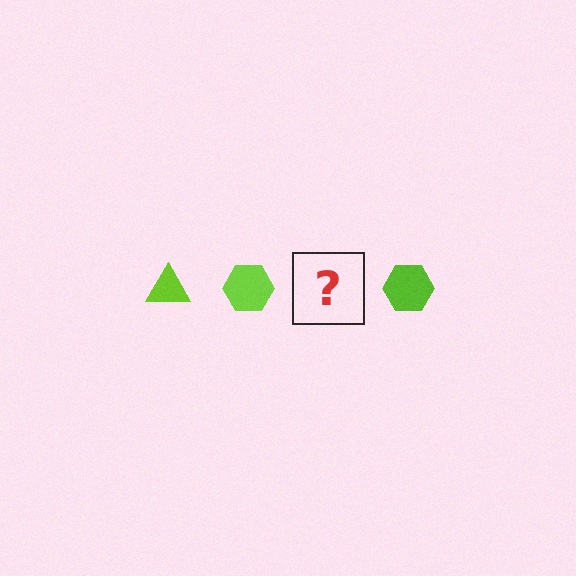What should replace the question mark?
The question mark should be replaced with a lime triangle.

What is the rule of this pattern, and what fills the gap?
The rule is that the pattern cycles through triangle, hexagon shapes in lime. The gap should be filled with a lime triangle.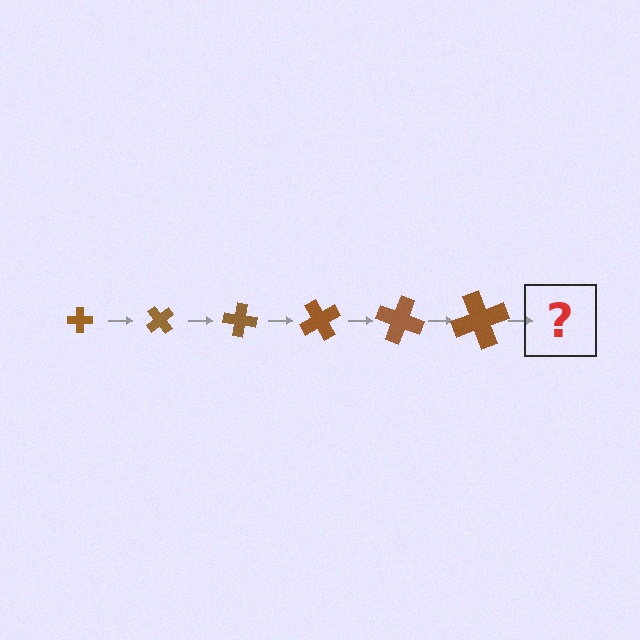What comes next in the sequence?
The next element should be a cross, larger than the previous one and rotated 300 degrees from the start.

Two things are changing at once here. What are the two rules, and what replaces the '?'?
The two rules are that the cross grows larger each step and it rotates 50 degrees each step. The '?' should be a cross, larger than the previous one and rotated 300 degrees from the start.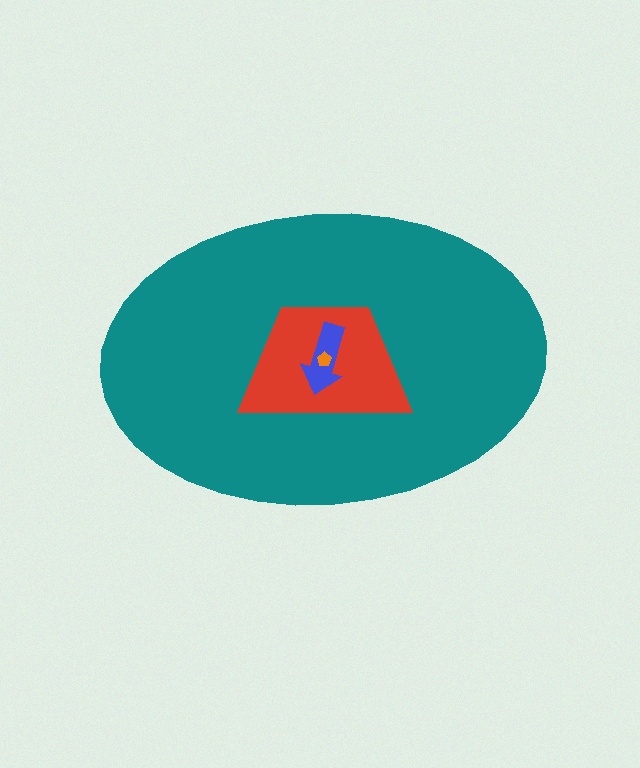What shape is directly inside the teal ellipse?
The red trapezoid.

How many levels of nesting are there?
4.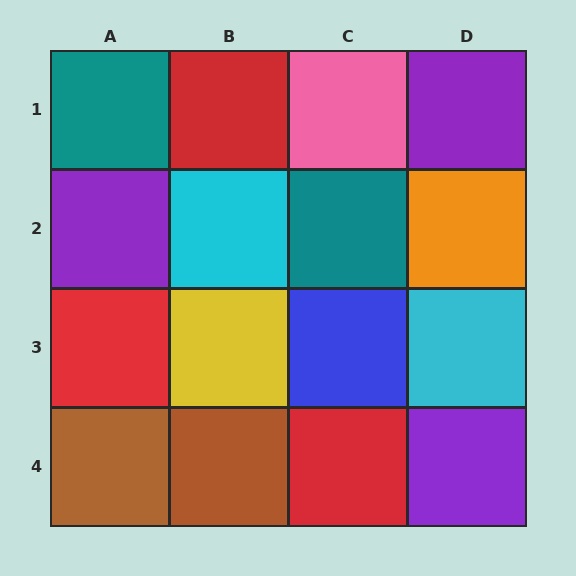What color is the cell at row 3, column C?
Blue.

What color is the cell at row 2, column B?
Cyan.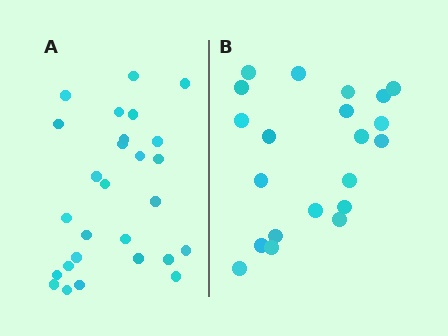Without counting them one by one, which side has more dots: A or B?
Region A (the left region) has more dots.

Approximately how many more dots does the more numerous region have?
Region A has about 6 more dots than region B.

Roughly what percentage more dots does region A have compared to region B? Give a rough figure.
About 30% more.